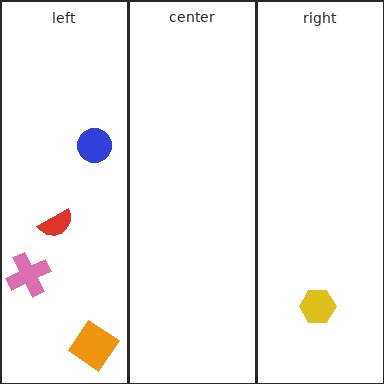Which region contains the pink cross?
The left region.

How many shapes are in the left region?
4.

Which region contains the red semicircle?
The left region.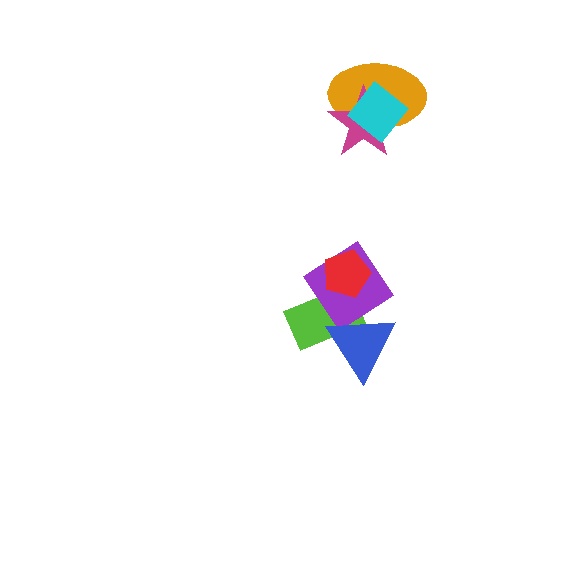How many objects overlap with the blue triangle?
2 objects overlap with the blue triangle.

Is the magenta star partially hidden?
Yes, it is partially covered by another shape.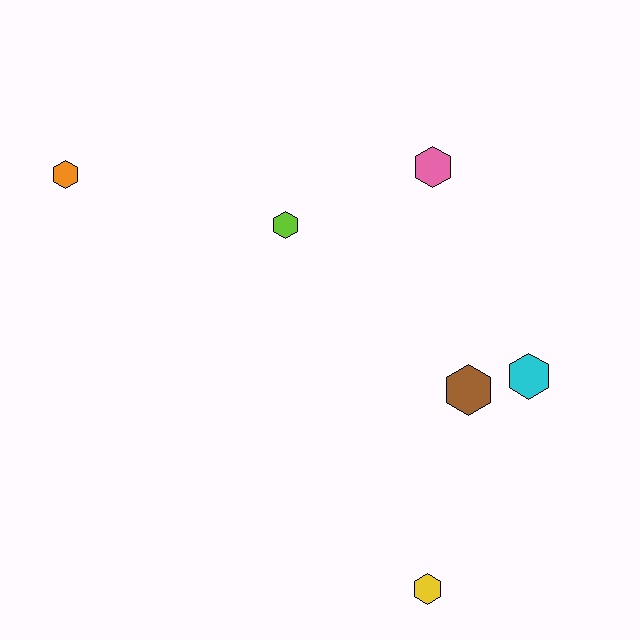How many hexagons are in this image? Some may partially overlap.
There are 6 hexagons.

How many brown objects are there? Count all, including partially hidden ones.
There is 1 brown object.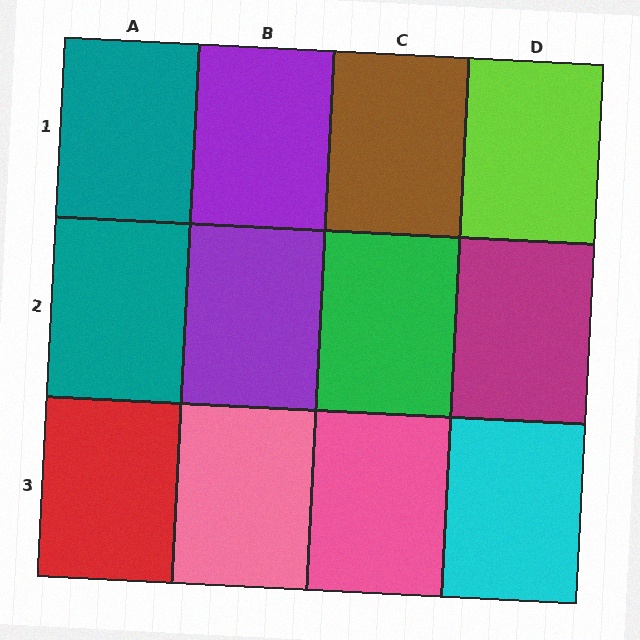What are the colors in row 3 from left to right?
Red, pink, pink, cyan.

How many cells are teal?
2 cells are teal.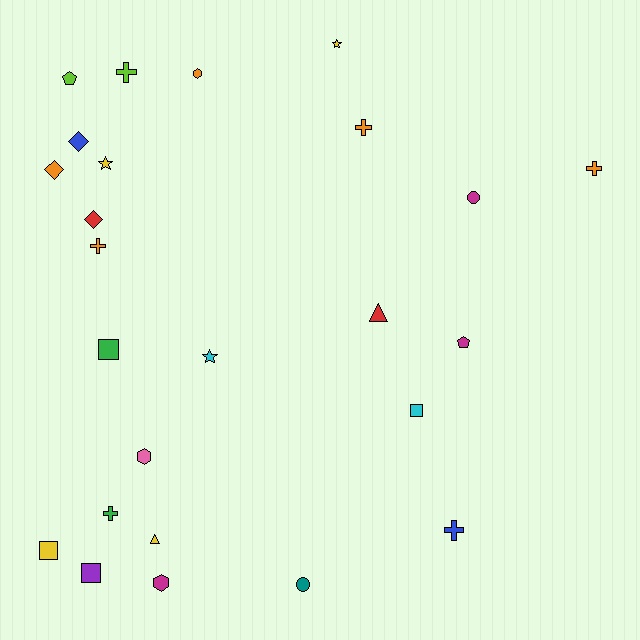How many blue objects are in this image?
There are 2 blue objects.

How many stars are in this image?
There are 3 stars.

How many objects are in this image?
There are 25 objects.